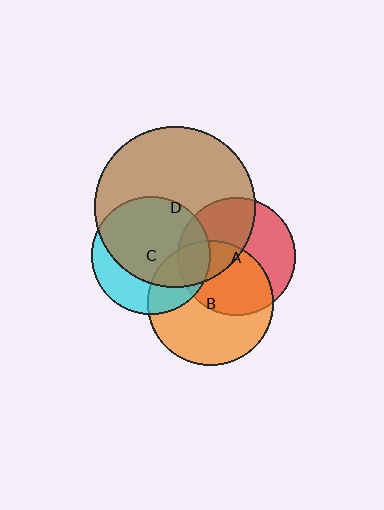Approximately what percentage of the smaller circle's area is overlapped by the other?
Approximately 45%.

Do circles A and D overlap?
Yes.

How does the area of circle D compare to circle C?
Approximately 1.8 times.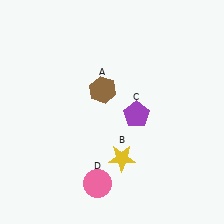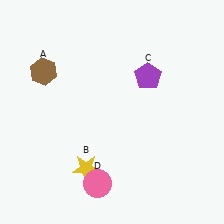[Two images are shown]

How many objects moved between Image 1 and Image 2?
3 objects moved between the two images.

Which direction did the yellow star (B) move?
The yellow star (B) moved left.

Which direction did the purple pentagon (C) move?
The purple pentagon (C) moved up.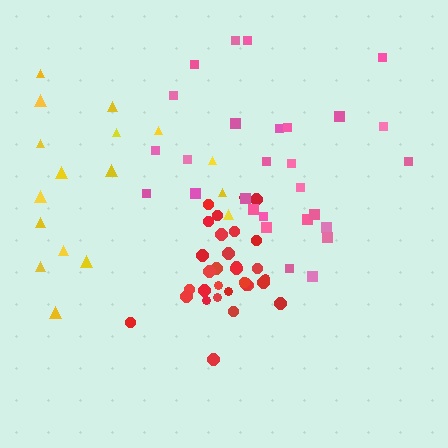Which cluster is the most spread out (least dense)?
Yellow.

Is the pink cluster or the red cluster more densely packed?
Red.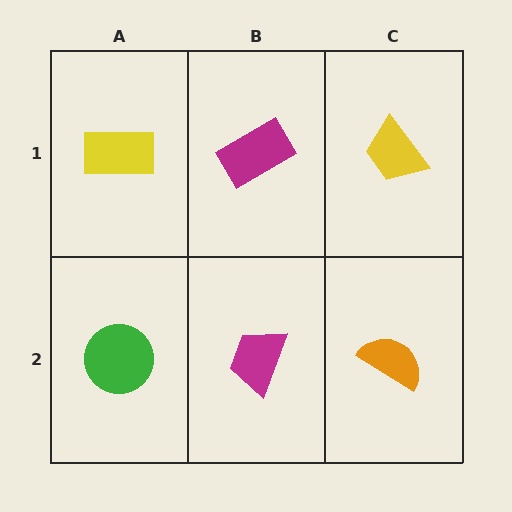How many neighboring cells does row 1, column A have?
2.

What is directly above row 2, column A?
A yellow rectangle.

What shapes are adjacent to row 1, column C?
An orange semicircle (row 2, column C), a magenta rectangle (row 1, column B).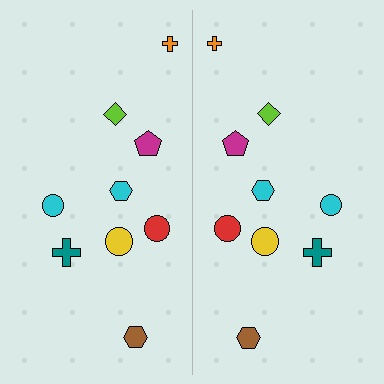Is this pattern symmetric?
Yes, this pattern has bilateral (reflection) symmetry.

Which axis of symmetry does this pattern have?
The pattern has a vertical axis of symmetry running through the center of the image.